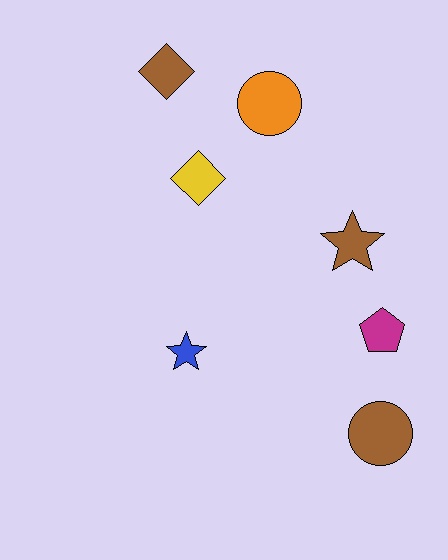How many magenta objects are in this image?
There is 1 magenta object.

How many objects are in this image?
There are 7 objects.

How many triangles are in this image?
There are no triangles.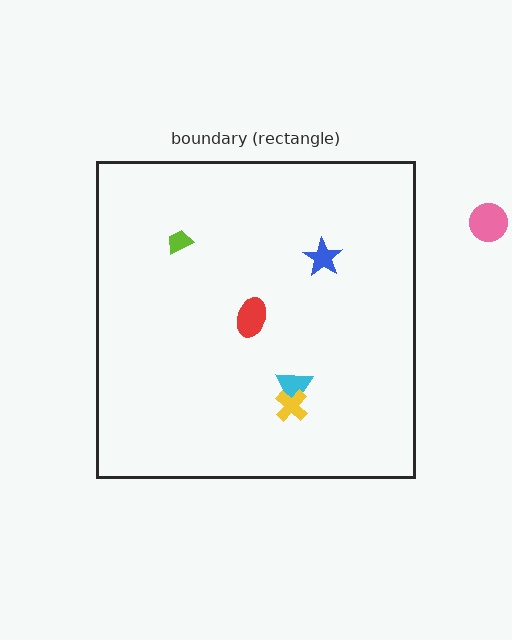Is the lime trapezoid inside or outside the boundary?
Inside.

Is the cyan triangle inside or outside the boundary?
Inside.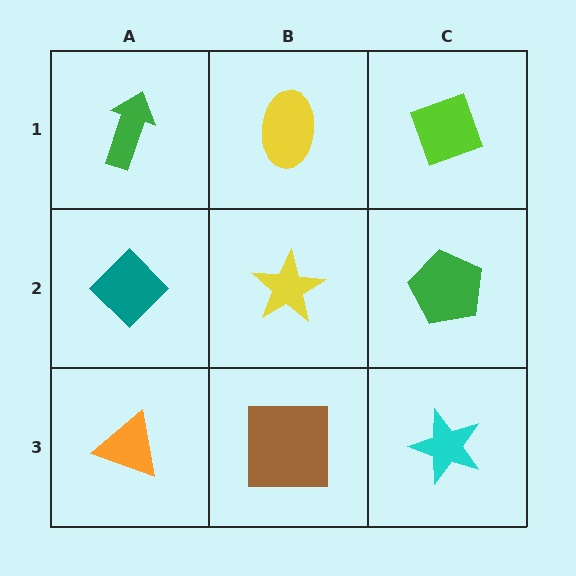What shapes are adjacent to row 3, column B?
A yellow star (row 2, column B), an orange triangle (row 3, column A), a cyan star (row 3, column C).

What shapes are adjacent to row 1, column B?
A yellow star (row 2, column B), a green arrow (row 1, column A), a lime diamond (row 1, column C).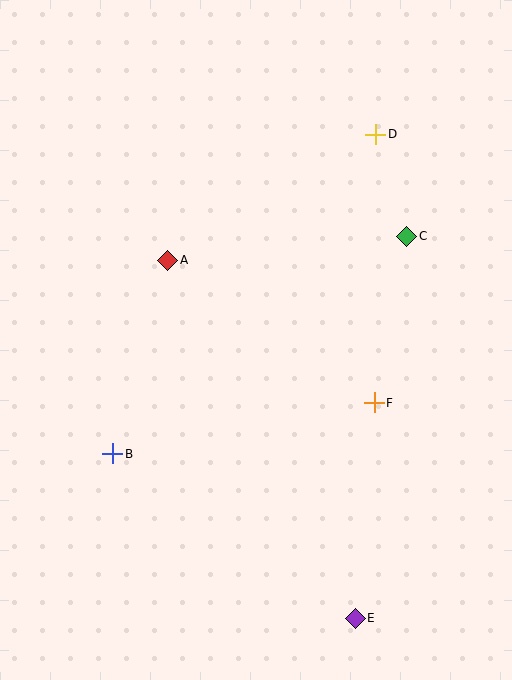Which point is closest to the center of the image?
Point A at (168, 260) is closest to the center.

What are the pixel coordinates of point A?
Point A is at (168, 260).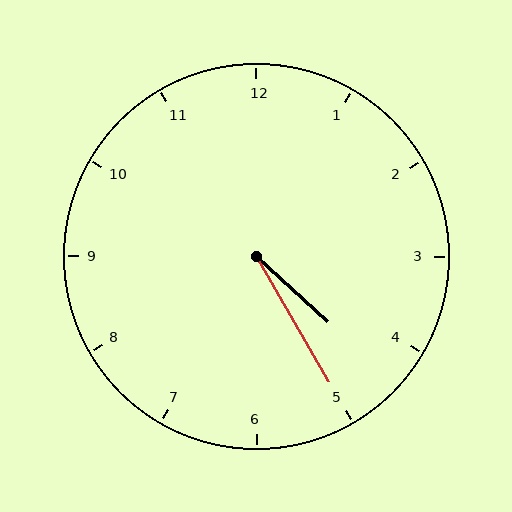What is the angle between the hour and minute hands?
Approximately 18 degrees.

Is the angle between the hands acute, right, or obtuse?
It is acute.